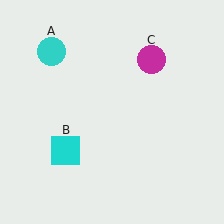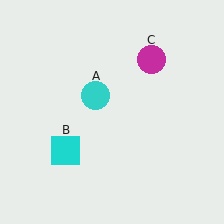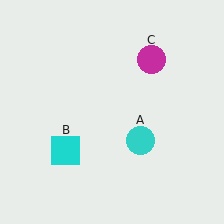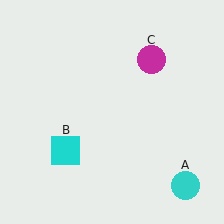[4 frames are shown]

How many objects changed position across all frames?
1 object changed position: cyan circle (object A).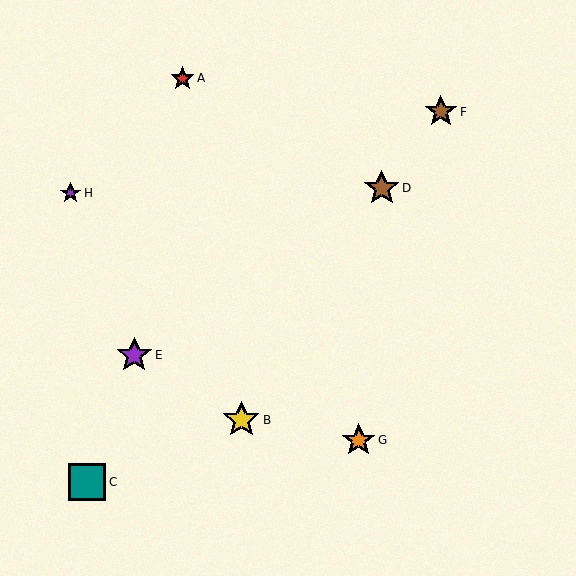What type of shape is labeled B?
Shape B is a yellow star.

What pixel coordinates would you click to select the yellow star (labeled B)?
Click at (241, 420) to select the yellow star B.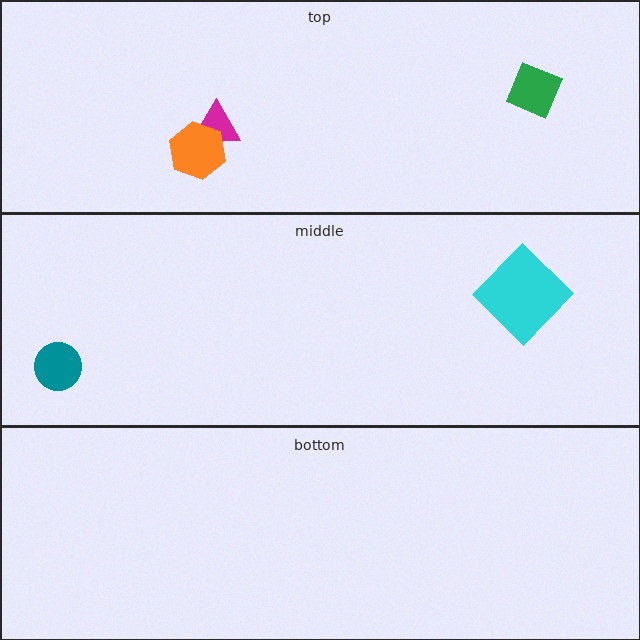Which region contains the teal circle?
The middle region.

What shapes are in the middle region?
The cyan diamond, the teal circle.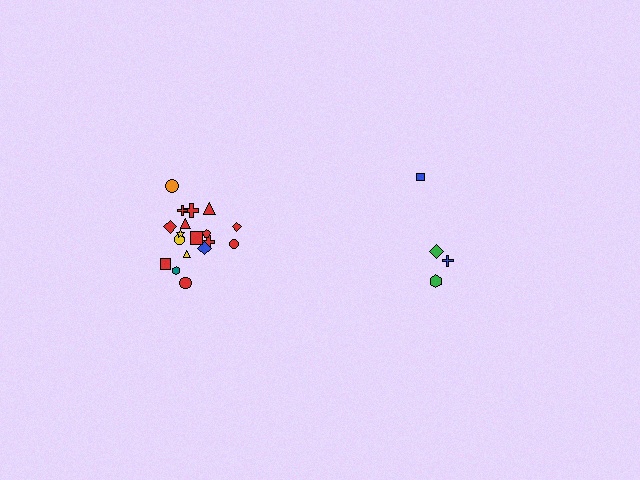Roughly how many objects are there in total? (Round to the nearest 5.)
Roughly 20 objects in total.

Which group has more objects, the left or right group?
The left group.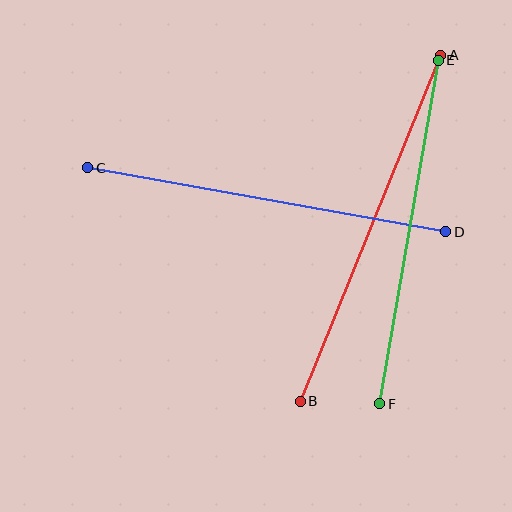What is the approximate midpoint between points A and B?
The midpoint is at approximately (370, 228) pixels.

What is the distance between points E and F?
The distance is approximately 348 pixels.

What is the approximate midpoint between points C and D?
The midpoint is at approximately (267, 200) pixels.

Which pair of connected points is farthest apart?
Points A and B are farthest apart.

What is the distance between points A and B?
The distance is approximately 373 pixels.